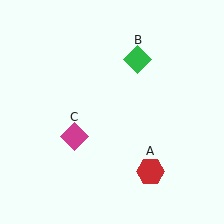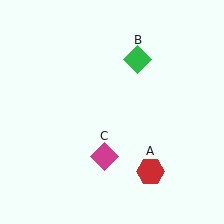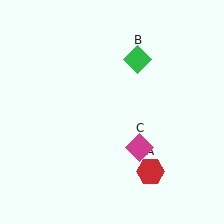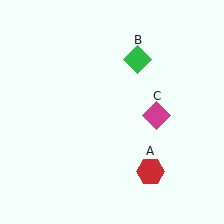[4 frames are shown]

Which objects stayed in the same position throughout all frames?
Red hexagon (object A) and green diamond (object B) remained stationary.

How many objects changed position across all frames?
1 object changed position: magenta diamond (object C).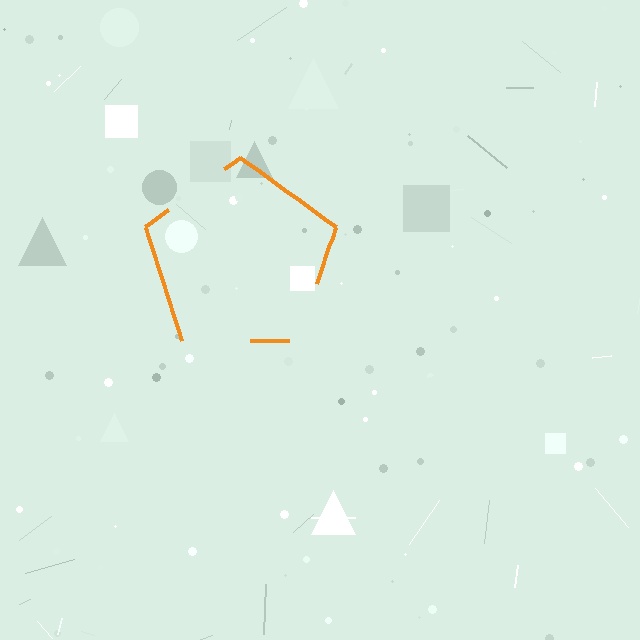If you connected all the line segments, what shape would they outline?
They would outline a pentagon.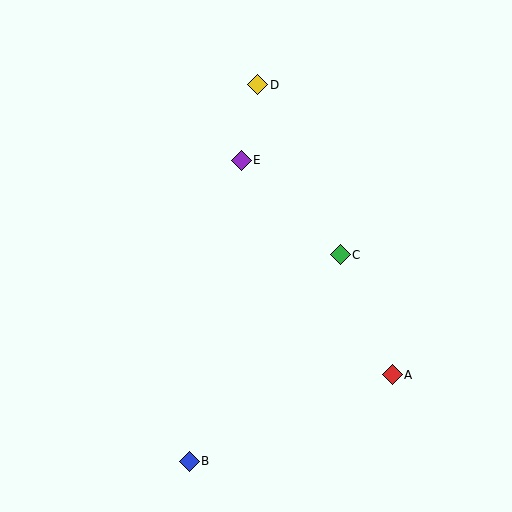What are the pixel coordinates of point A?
Point A is at (392, 375).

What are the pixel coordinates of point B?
Point B is at (189, 461).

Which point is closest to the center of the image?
Point C at (340, 255) is closest to the center.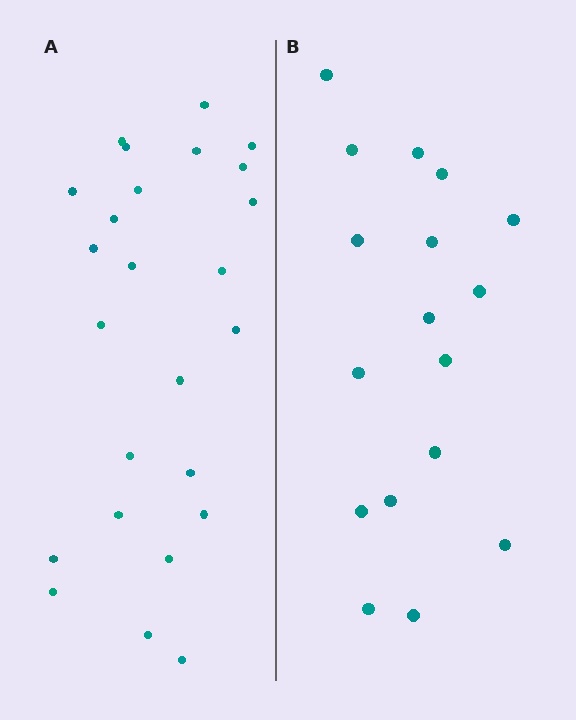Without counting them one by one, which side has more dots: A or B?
Region A (the left region) has more dots.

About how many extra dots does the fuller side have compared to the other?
Region A has roughly 8 or so more dots than region B.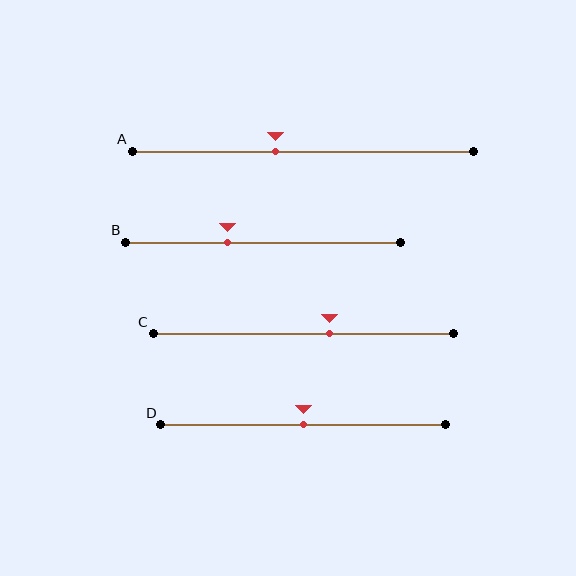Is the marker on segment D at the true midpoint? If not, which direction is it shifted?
Yes, the marker on segment D is at the true midpoint.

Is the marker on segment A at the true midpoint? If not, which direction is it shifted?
No, the marker on segment A is shifted to the left by about 8% of the segment length.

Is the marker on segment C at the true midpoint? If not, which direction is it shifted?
No, the marker on segment C is shifted to the right by about 9% of the segment length.